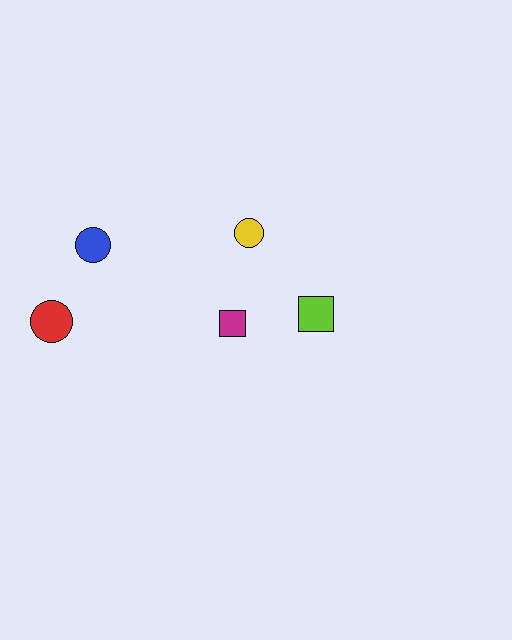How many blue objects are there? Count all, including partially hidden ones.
There is 1 blue object.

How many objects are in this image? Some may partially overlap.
There are 5 objects.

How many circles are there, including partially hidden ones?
There are 3 circles.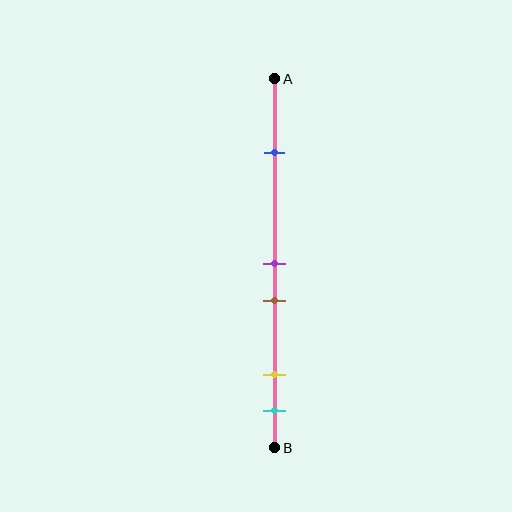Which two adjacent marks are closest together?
The purple and brown marks are the closest adjacent pair.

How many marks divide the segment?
There are 5 marks dividing the segment.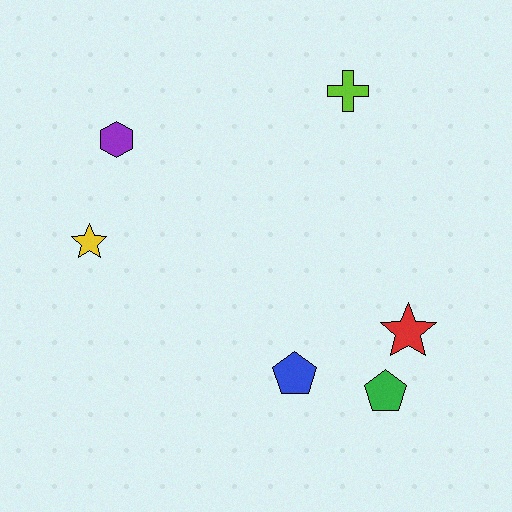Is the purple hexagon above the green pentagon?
Yes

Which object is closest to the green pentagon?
The red star is closest to the green pentagon.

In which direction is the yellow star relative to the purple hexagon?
The yellow star is below the purple hexagon.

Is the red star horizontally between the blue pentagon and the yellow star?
No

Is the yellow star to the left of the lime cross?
Yes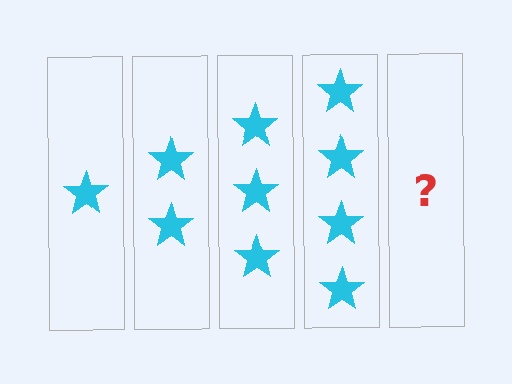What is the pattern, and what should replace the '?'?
The pattern is that each step adds one more star. The '?' should be 5 stars.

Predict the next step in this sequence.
The next step is 5 stars.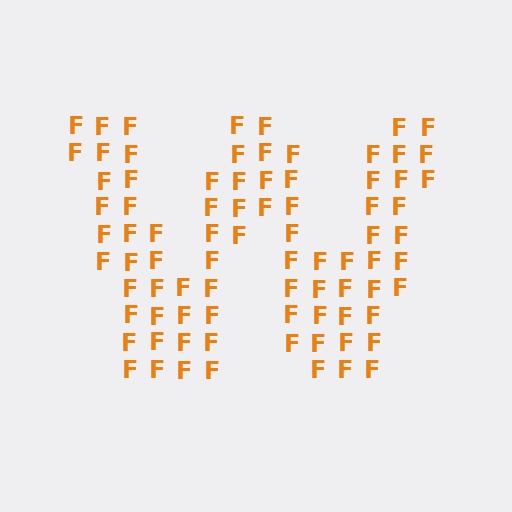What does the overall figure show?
The overall figure shows the letter W.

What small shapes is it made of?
It is made of small letter F's.